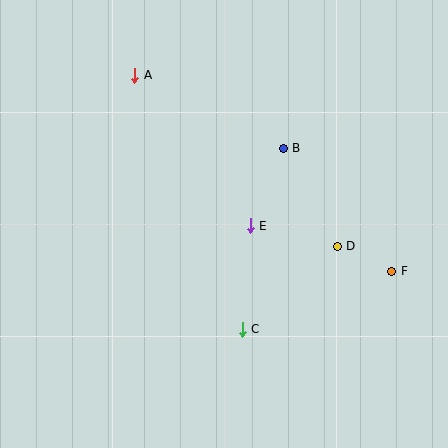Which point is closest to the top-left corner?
Point A is closest to the top-left corner.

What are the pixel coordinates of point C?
Point C is at (242, 329).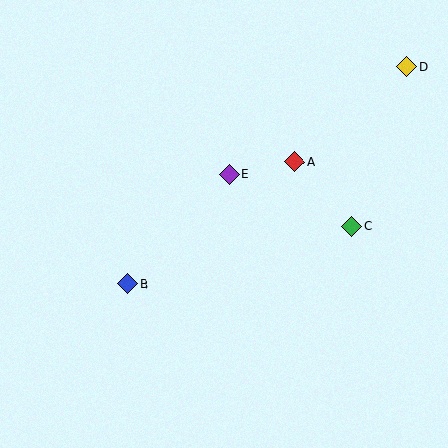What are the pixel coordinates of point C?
Point C is at (352, 226).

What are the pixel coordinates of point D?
Point D is at (407, 67).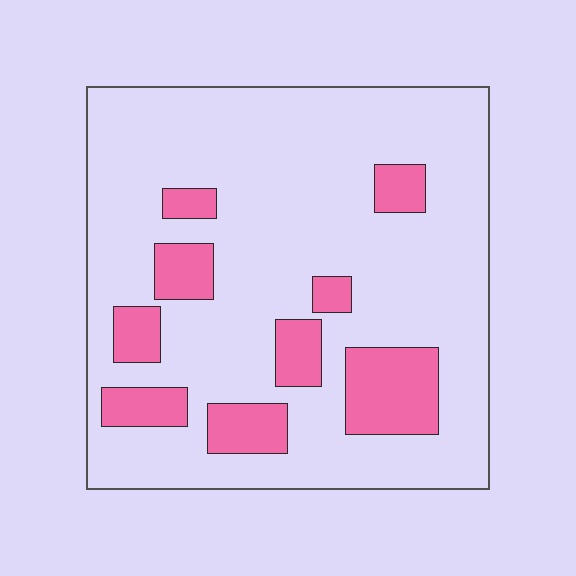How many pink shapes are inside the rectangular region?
9.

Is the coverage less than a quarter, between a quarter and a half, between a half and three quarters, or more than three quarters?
Less than a quarter.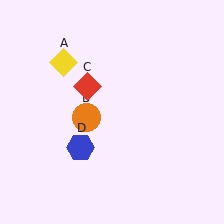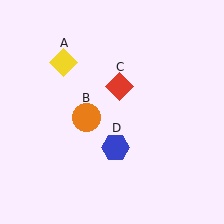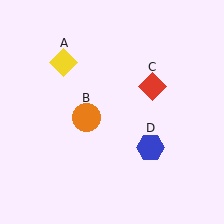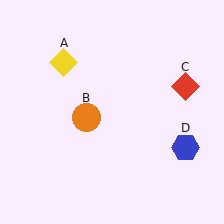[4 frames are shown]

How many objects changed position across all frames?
2 objects changed position: red diamond (object C), blue hexagon (object D).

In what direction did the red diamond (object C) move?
The red diamond (object C) moved right.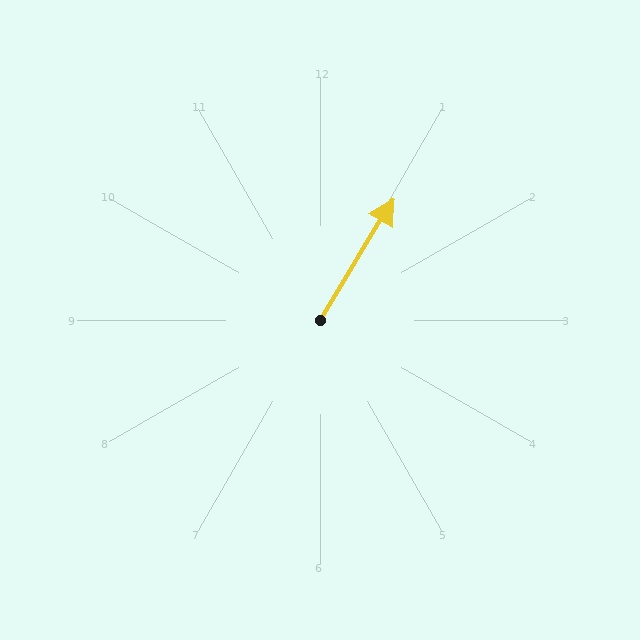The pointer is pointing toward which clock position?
Roughly 1 o'clock.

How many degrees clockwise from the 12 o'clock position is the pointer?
Approximately 31 degrees.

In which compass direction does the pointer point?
Northeast.